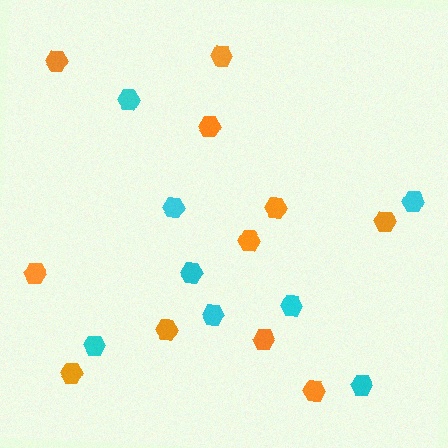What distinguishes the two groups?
There are 2 groups: one group of orange hexagons (11) and one group of cyan hexagons (8).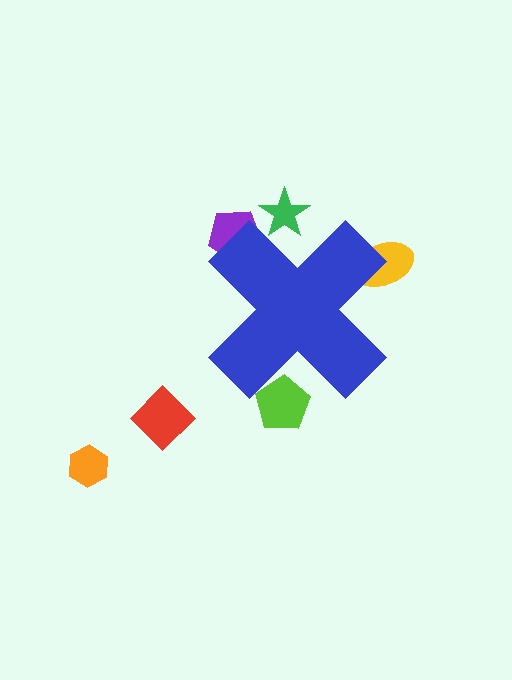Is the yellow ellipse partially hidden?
Yes, the yellow ellipse is partially hidden behind the blue cross.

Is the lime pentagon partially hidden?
Yes, the lime pentagon is partially hidden behind the blue cross.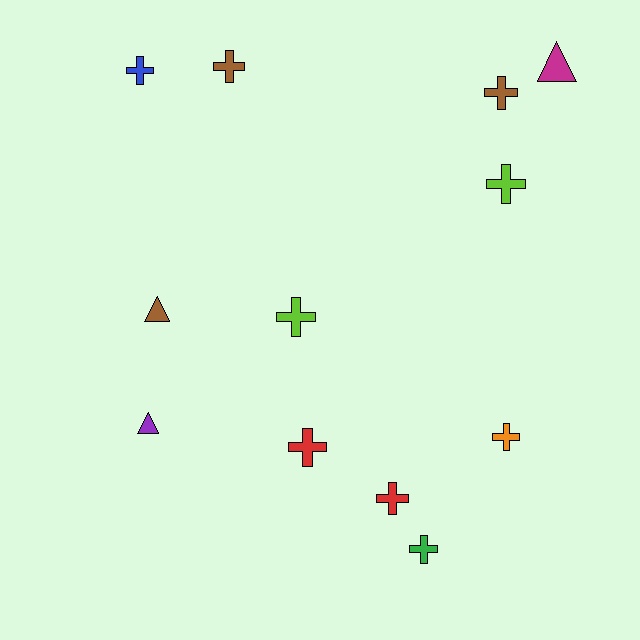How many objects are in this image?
There are 12 objects.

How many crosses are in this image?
There are 9 crosses.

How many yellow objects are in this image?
There are no yellow objects.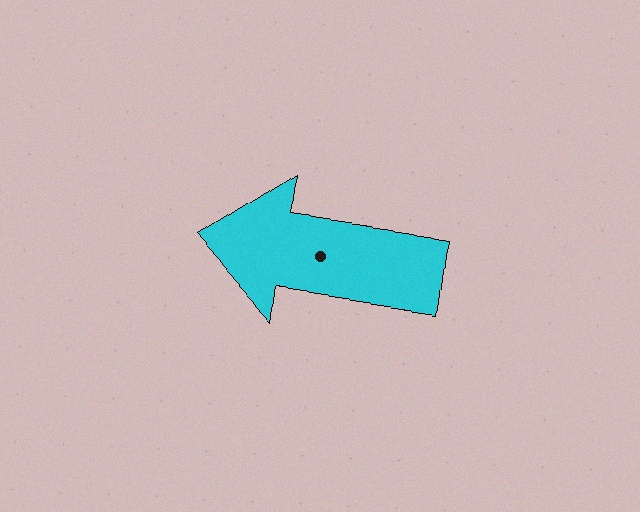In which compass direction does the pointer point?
West.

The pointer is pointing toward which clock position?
Roughly 9 o'clock.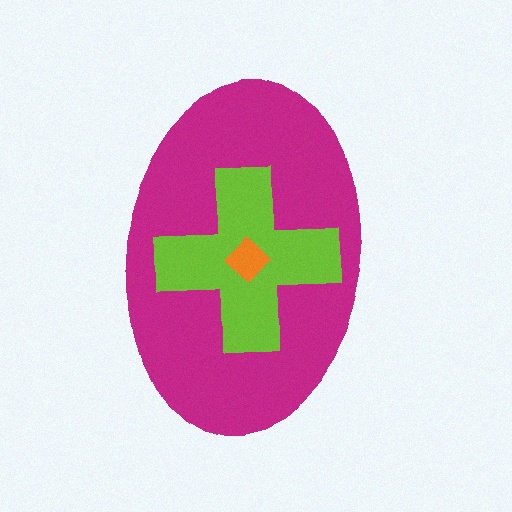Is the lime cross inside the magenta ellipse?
Yes.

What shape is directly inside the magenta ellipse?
The lime cross.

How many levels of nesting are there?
3.